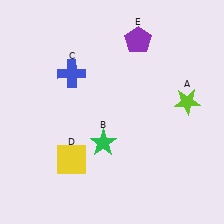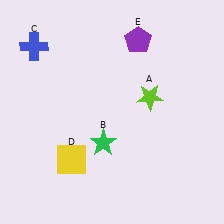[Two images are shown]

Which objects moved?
The objects that moved are: the lime star (A), the blue cross (C).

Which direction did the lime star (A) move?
The lime star (A) moved left.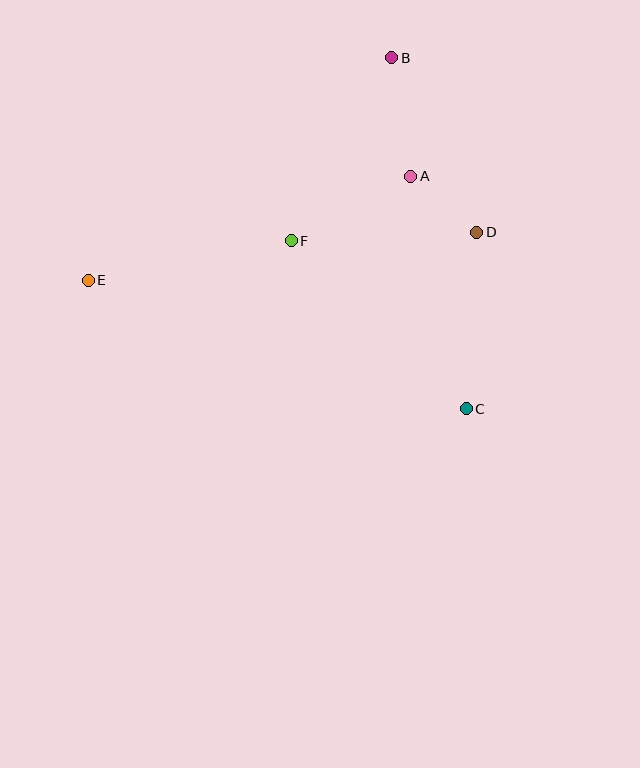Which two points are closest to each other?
Points A and D are closest to each other.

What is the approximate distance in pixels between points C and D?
The distance between C and D is approximately 177 pixels.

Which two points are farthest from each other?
Points C and E are farthest from each other.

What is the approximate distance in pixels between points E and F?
The distance between E and F is approximately 207 pixels.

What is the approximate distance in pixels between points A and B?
The distance between A and B is approximately 120 pixels.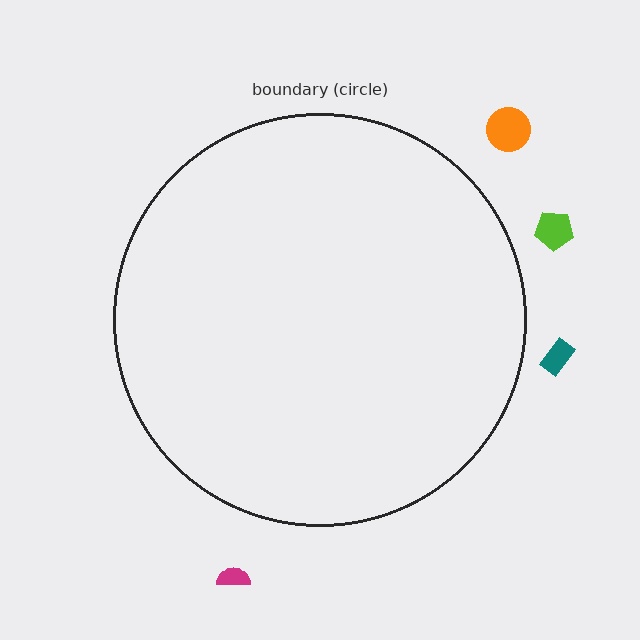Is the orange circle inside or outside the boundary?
Outside.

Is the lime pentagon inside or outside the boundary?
Outside.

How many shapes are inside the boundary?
0 inside, 4 outside.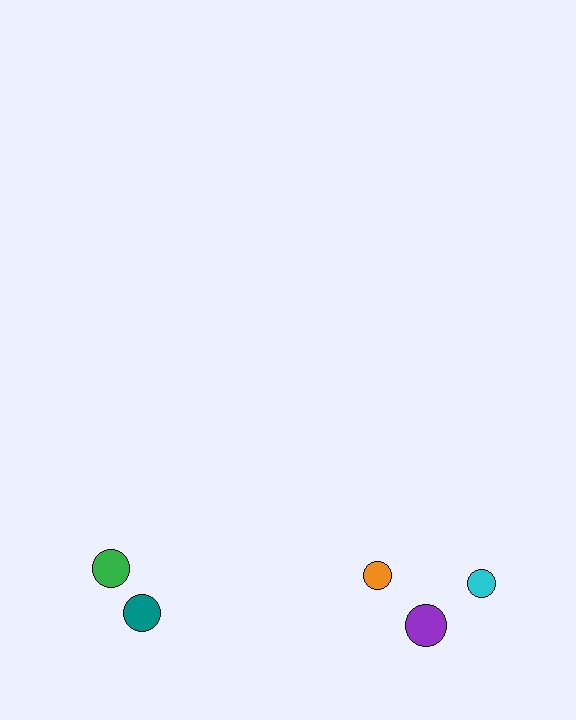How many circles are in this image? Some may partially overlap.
There are 5 circles.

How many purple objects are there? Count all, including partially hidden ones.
There is 1 purple object.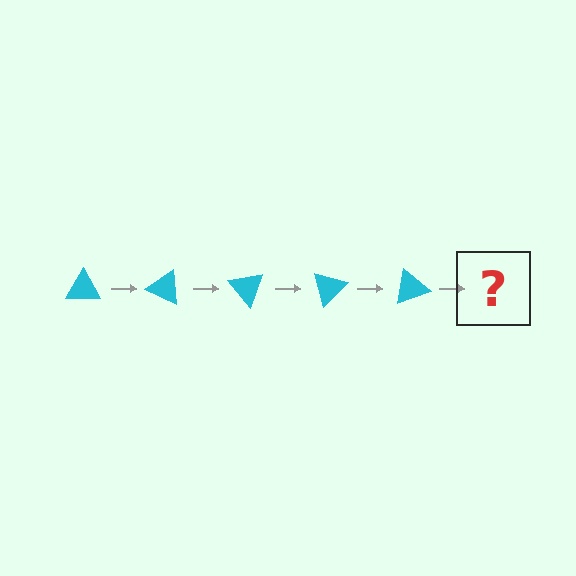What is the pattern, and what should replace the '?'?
The pattern is that the triangle rotates 25 degrees each step. The '?' should be a cyan triangle rotated 125 degrees.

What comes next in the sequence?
The next element should be a cyan triangle rotated 125 degrees.